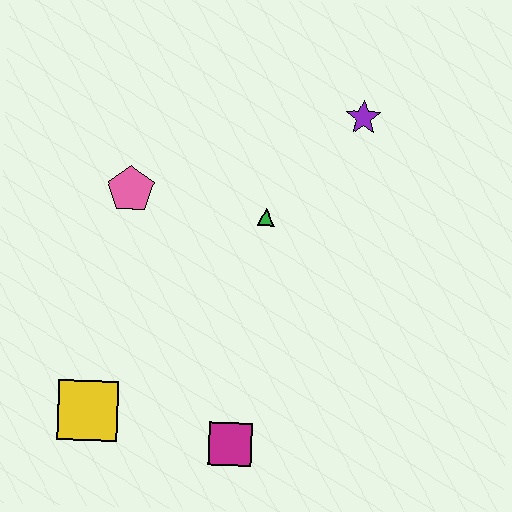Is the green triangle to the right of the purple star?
No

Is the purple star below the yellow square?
No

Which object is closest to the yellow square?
The magenta square is closest to the yellow square.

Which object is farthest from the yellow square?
The purple star is farthest from the yellow square.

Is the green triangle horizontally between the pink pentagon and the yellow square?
No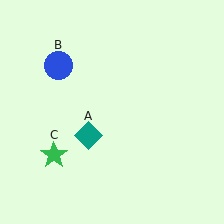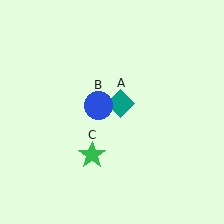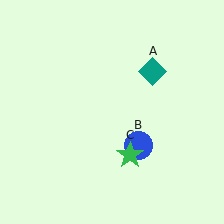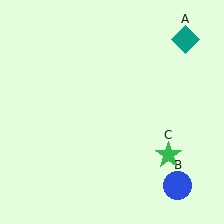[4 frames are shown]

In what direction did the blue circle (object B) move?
The blue circle (object B) moved down and to the right.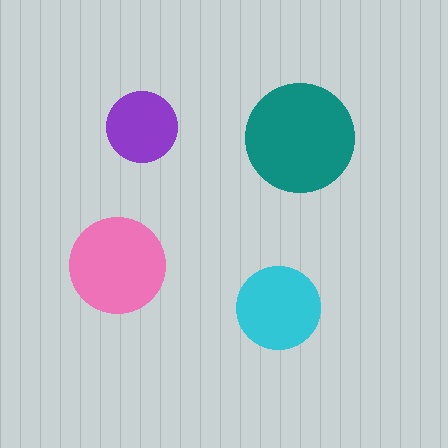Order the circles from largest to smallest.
the teal one, the pink one, the cyan one, the purple one.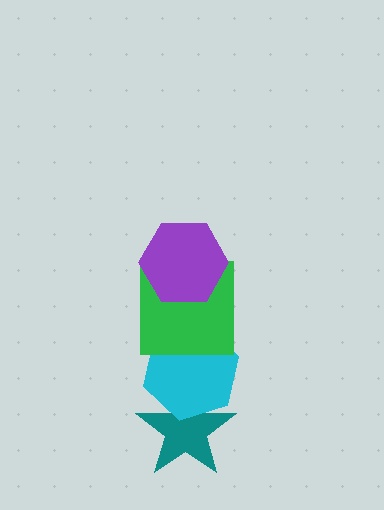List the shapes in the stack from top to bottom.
From top to bottom: the purple hexagon, the green square, the cyan hexagon, the teal star.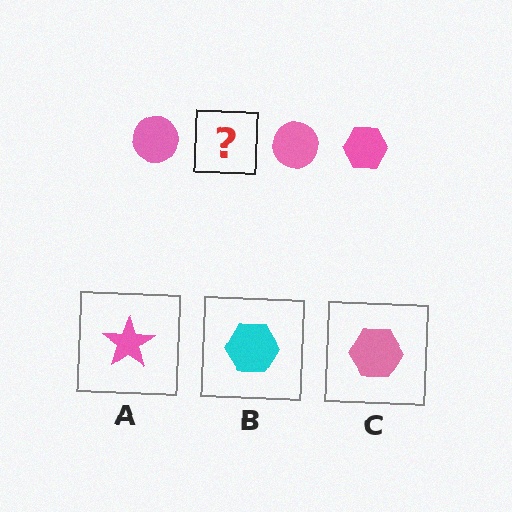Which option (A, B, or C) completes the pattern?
C.